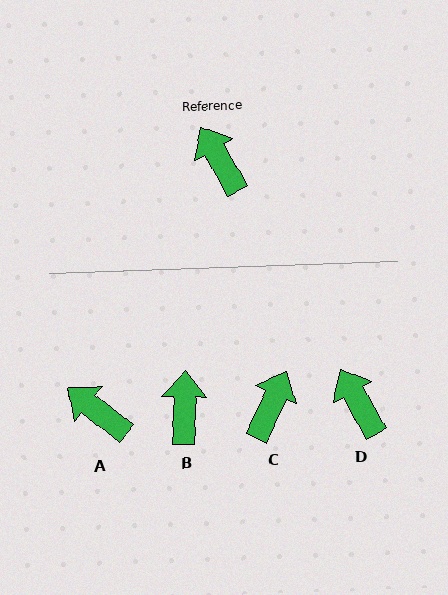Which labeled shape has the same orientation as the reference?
D.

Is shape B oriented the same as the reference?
No, it is off by about 31 degrees.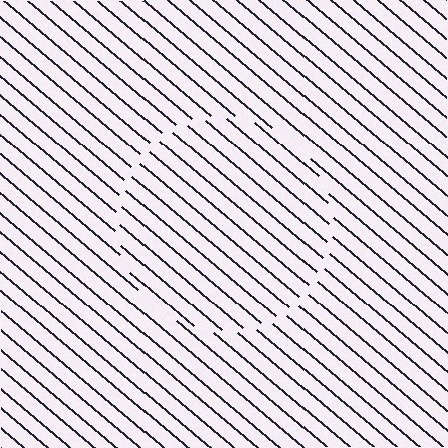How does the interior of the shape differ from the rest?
The interior of the shape contains the same grating, shifted by half a period — the contour is defined by the phase discontinuity where line-ends from the inner and outer gratings abut.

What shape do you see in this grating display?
An illusory circle. The interior of the shape contains the same grating, shifted by half a period — the contour is defined by the phase discontinuity where line-ends from the inner and outer gratings abut.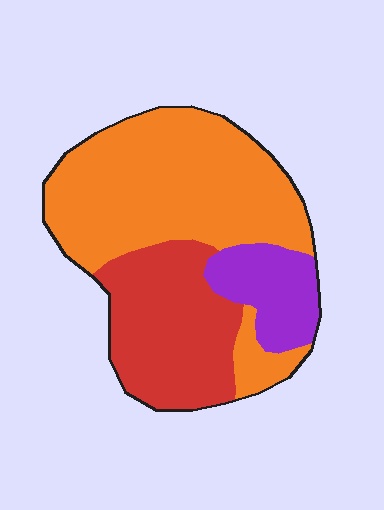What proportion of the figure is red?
Red covers 31% of the figure.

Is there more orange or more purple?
Orange.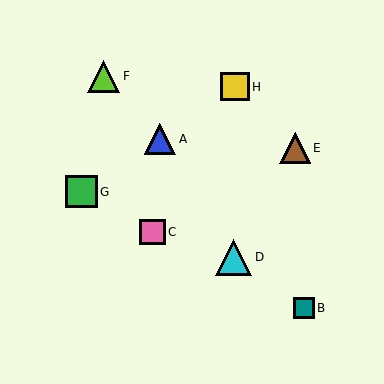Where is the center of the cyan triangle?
The center of the cyan triangle is at (234, 257).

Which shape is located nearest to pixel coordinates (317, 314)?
The teal square (labeled B) at (304, 308) is nearest to that location.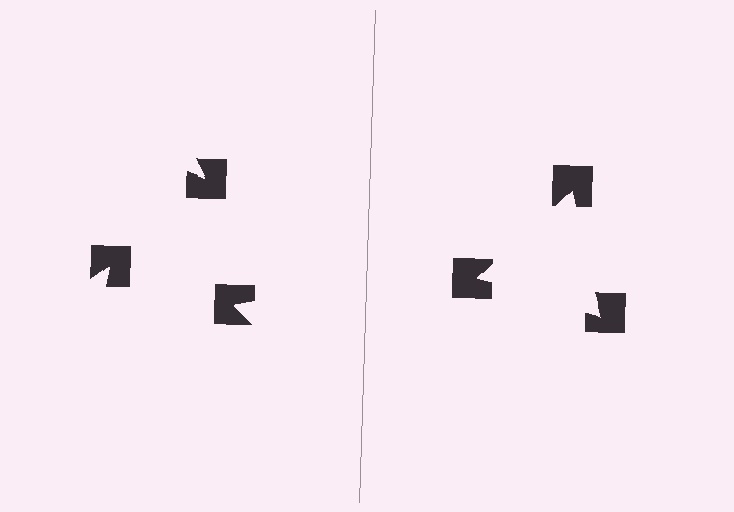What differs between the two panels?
The notched squares are positioned identically on both sides; only the wedge orientations differ. On the right they align to a triangle; on the left they are misaligned.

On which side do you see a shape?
An illusory triangle appears on the right side. On the left side the wedge cuts are rotated, so no coherent shape forms.